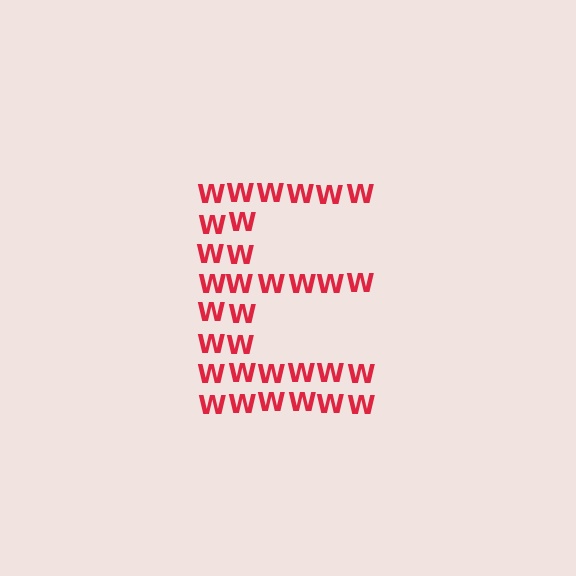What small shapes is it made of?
It is made of small letter W's.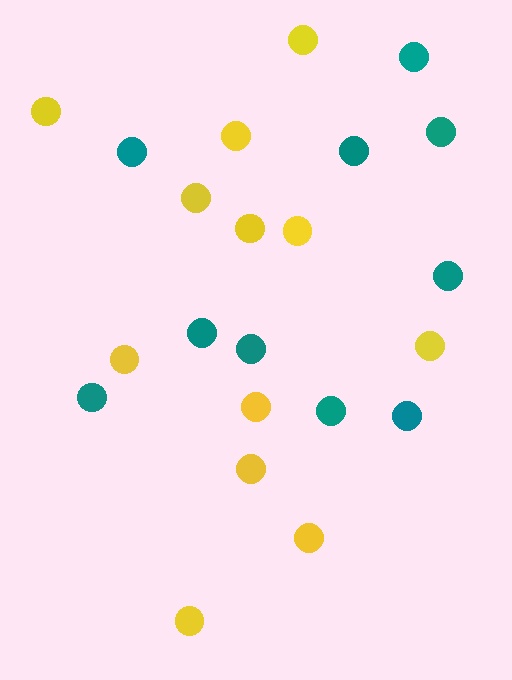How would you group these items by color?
There are 2 groups: one group of yellow circles (12) and one group of teal circles (10).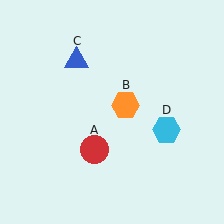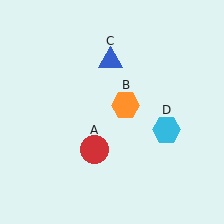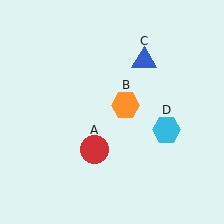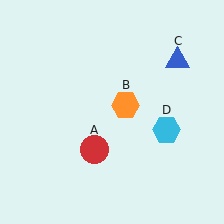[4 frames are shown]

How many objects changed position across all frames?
1 object changed position: blue triangle (object C).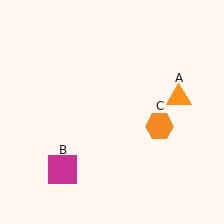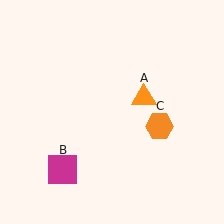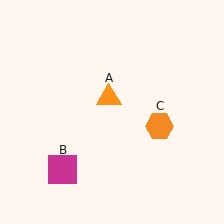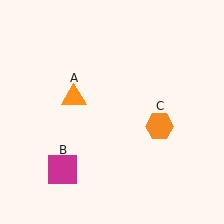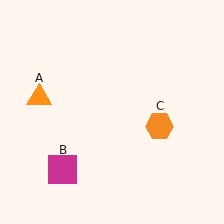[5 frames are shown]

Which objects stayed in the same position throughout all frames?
Magenta square (object B) and orange hexagon (object C) remained stationary.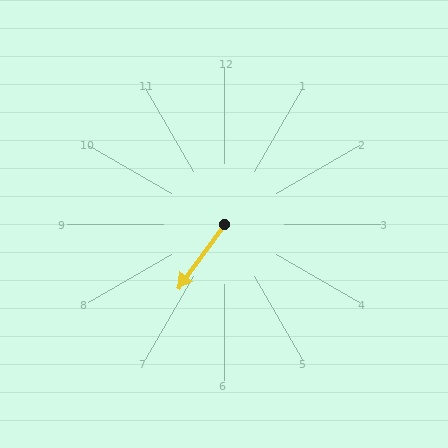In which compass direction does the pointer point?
Southwest.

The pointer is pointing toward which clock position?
Roughly 7 o'clock.